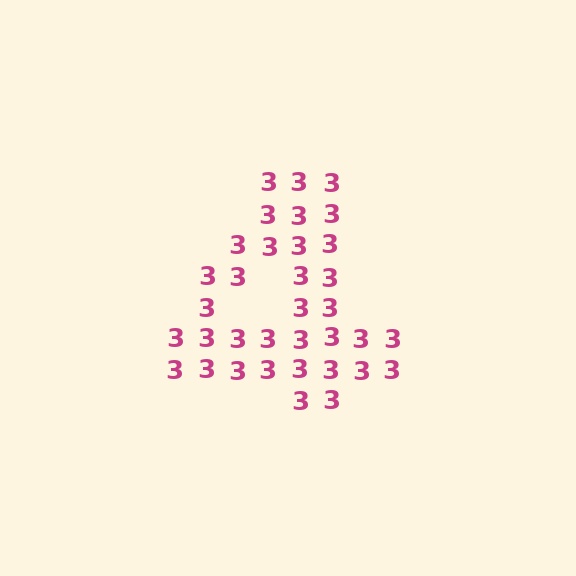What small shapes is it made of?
It is made of small digit 3's.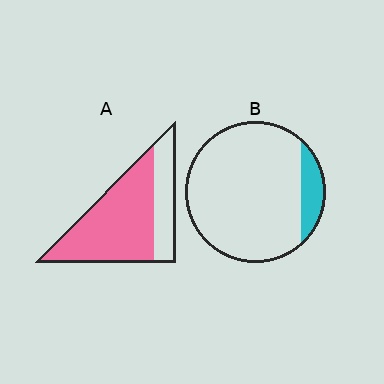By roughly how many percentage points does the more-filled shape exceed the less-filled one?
By roughly 60 percentage points (A over B).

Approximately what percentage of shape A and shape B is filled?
A is approximately 70% and B is approximately 10%.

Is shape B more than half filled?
No.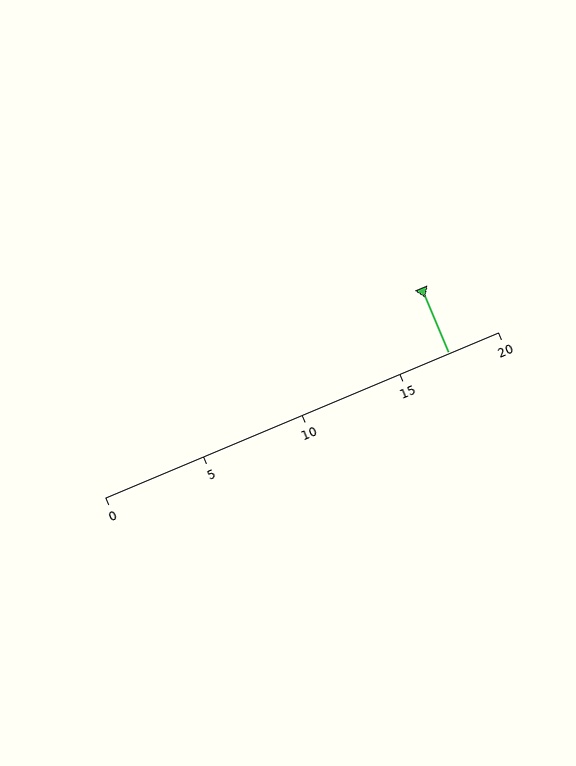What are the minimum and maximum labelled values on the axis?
The axis runs from 0 to 20.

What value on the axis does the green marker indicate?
The marker indicates approximately 17.5.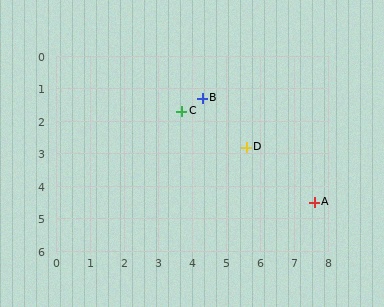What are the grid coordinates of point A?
Point A is at approximately (7.6, 4.5).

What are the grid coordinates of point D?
Point D is at approximately (5.6, 2.8).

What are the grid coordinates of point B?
Point B is at approximately (4.3, 1.3).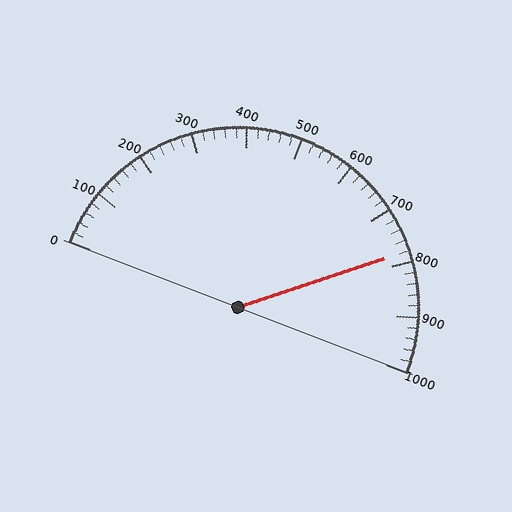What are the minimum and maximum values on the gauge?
The gauge ranges from 0 to 1000.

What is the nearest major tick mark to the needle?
The nearest major tick mark is 800.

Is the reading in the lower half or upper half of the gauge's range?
The reading is in the upper half of the range (0 to 1000).